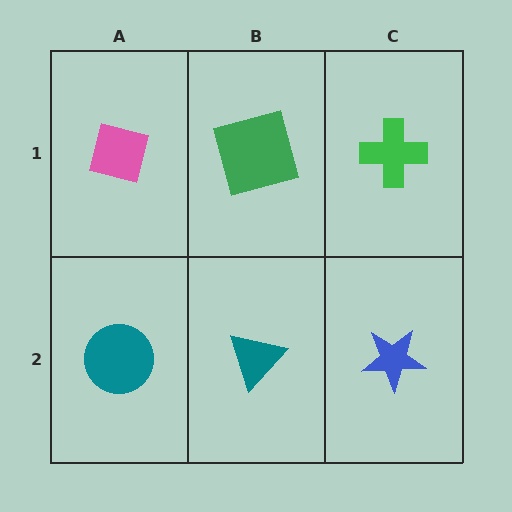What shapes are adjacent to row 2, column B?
A green square (row 1, column B), a teal circle (row 2, column A), a blue star (row 2, column C).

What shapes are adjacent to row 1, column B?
A teal triangle (row 2, column B), a pink square (row 1, column A), a green cross (row 1, column C).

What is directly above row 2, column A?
A pink square.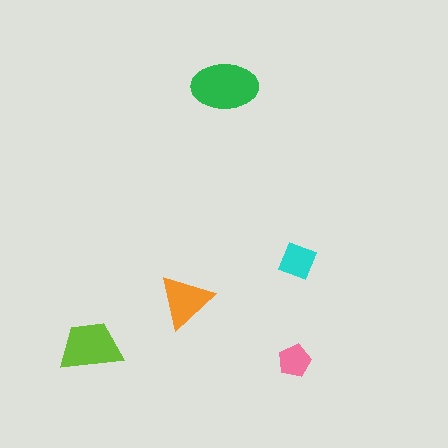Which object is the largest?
The green ellipse.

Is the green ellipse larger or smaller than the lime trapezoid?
Larger.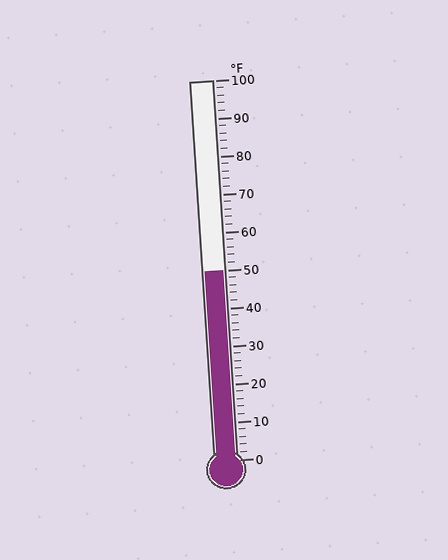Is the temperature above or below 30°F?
The temperature is above 30°F.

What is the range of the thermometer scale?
The thermometer scale ranges from 0°F to 100°F.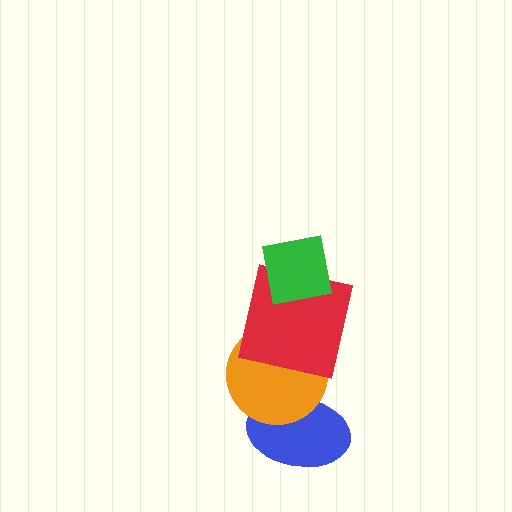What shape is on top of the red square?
The green square is on top of the red square.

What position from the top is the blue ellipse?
The blue ellipse is 4th from the top.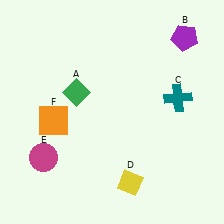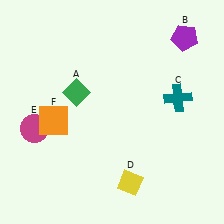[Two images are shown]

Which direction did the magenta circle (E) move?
The magenta circle (E) moved up.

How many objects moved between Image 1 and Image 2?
1 object moved between the two images.